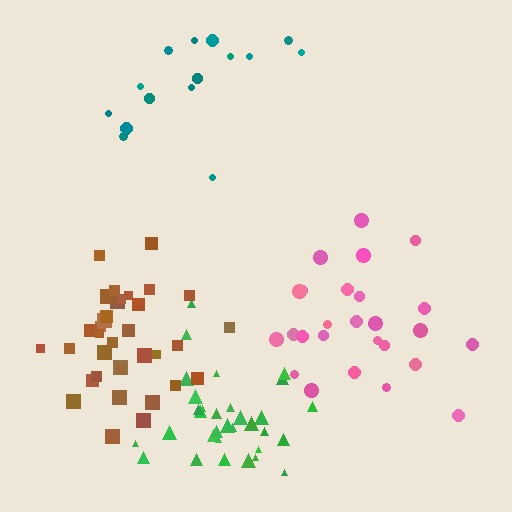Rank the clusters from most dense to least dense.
green, brown, pink, teal.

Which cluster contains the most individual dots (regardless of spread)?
Brown (35).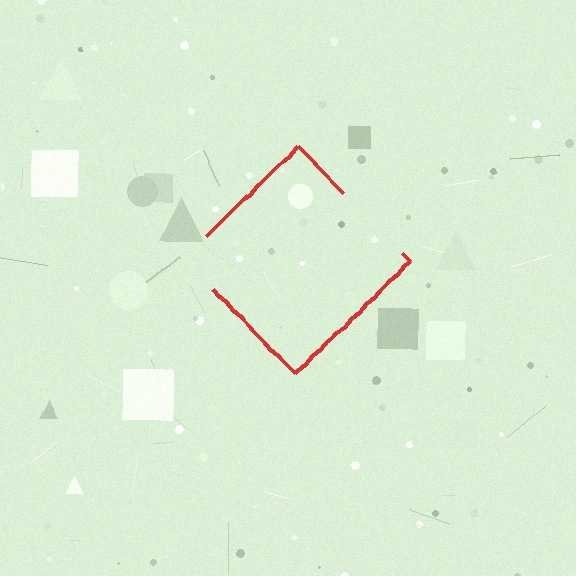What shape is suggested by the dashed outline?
The dashed outline suggests a diamond.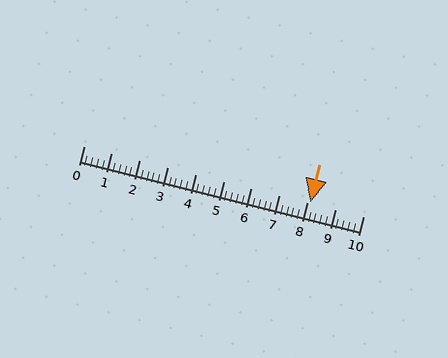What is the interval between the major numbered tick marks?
The major tick marks are spaced 1 units apart.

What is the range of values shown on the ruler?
The ruler shows values from 0 to 10.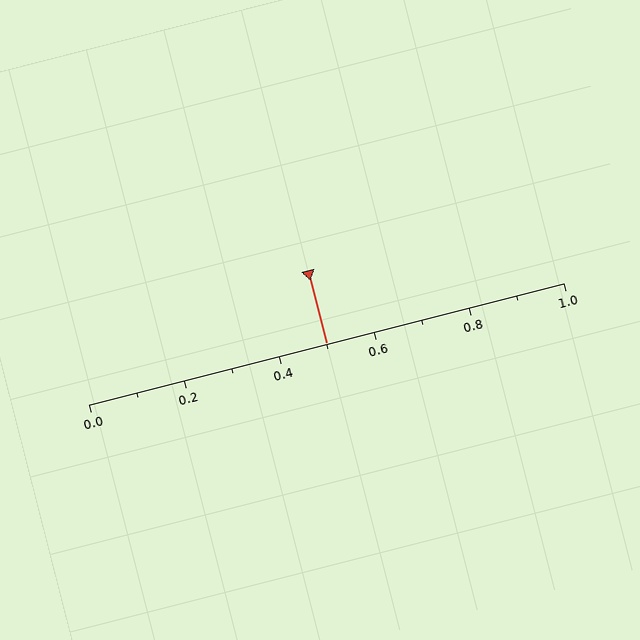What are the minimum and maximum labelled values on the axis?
The axis runs from 0.0 to 1.0.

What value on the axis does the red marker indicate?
The marker indicates approximately 0.5.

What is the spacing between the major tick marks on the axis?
The major ticks are spaced 0.2 apart.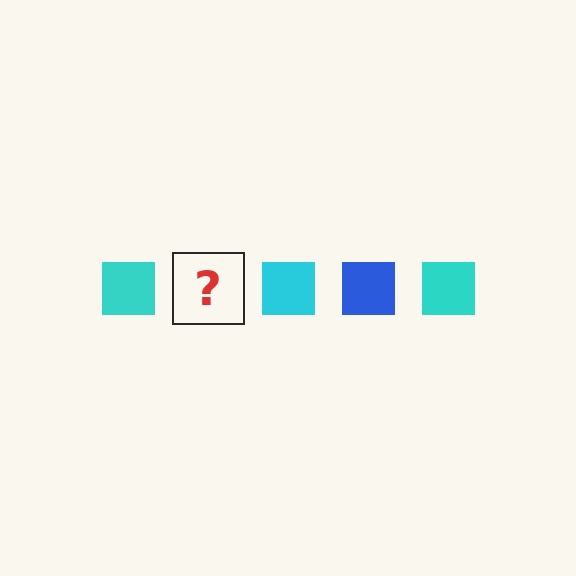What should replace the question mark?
The question mark should be replaced with a blue square.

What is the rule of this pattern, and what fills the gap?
The rule is that the pattern cycles through cyan, blue squares. The gap should be filled with a blue square.